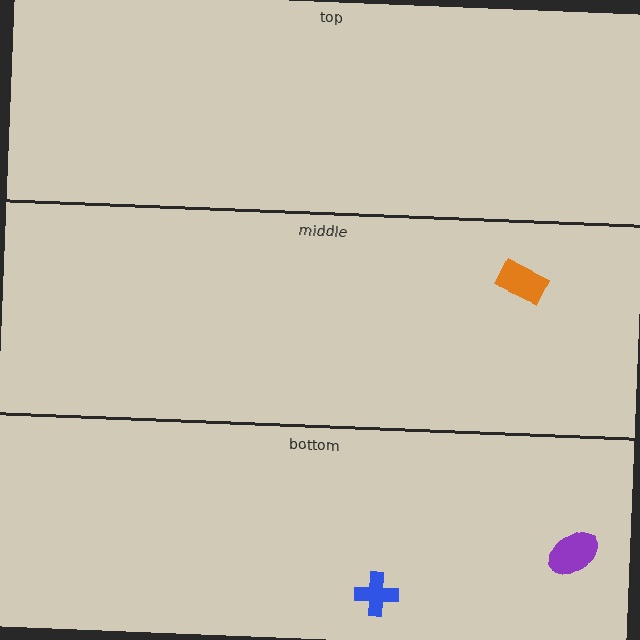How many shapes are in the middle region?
1.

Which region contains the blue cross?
The bottom region.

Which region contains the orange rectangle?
The middle region.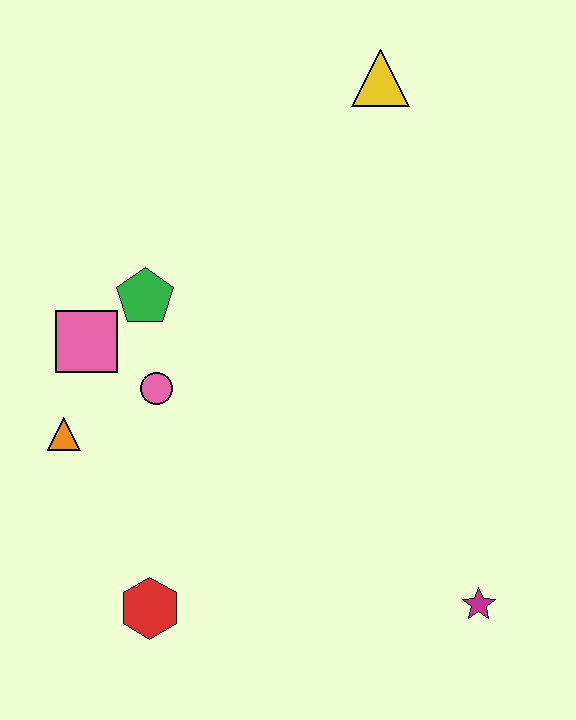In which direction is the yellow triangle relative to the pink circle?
The yellow triangle is above the pink circle.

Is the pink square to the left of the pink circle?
Yes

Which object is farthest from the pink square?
The magenta star is farthest from the pink square.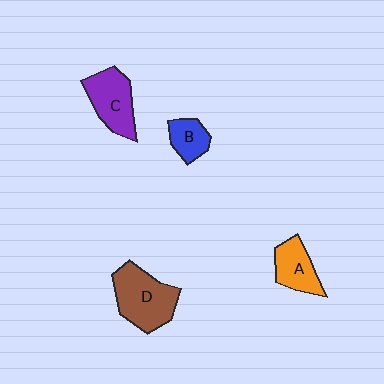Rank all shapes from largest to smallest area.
From largest to smallest: D (brown), C (purple), A (orange), B (blue).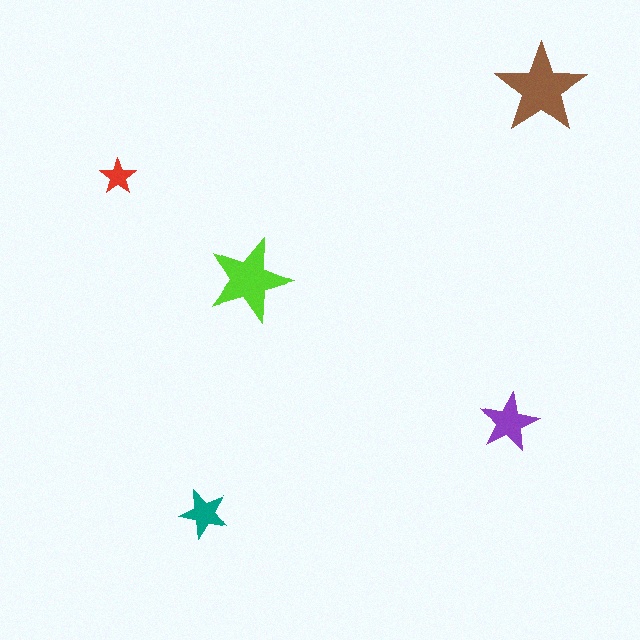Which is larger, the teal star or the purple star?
The purple one.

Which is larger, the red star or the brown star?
The brown one.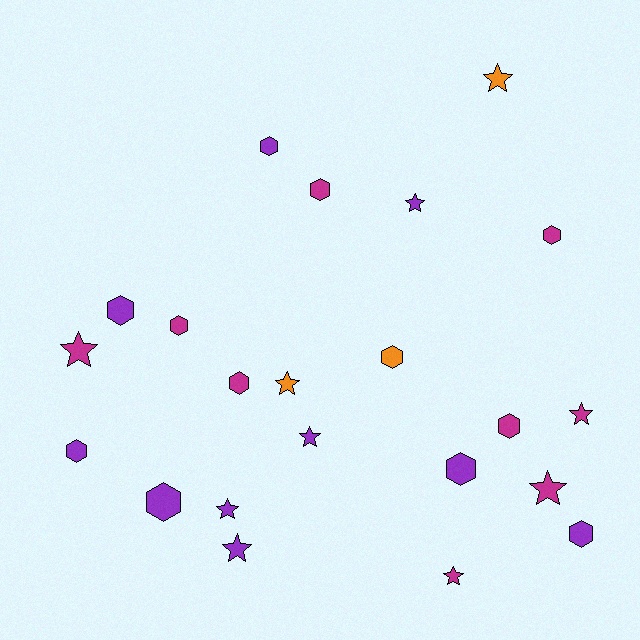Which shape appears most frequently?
Hexagon, with 12 objects.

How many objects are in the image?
There are 22 objects.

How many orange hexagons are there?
There is 1 orange hexagon.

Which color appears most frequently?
Purple, with 10 objects.